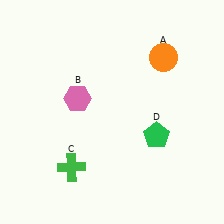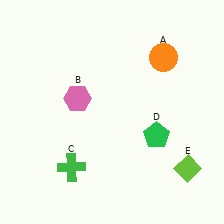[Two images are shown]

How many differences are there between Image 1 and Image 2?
There is 1 difference between the two images.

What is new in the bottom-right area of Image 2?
A lime diamond (E) was added in the bottom-right area of Image 2.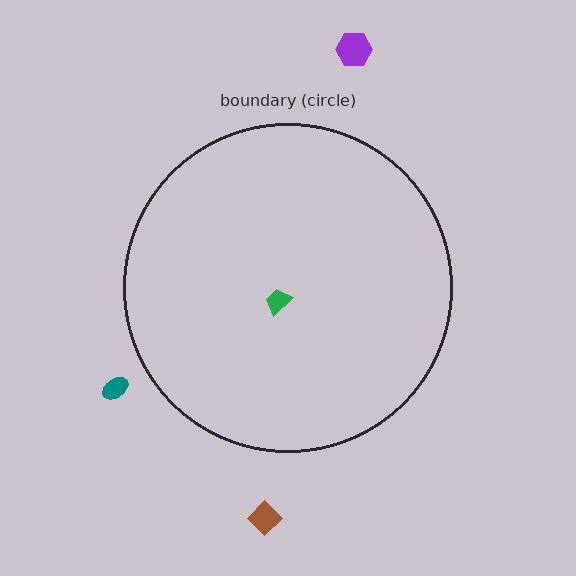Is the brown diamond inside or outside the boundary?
Outside.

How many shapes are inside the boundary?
1 inside, 3 outside.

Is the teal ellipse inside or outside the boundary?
Outside.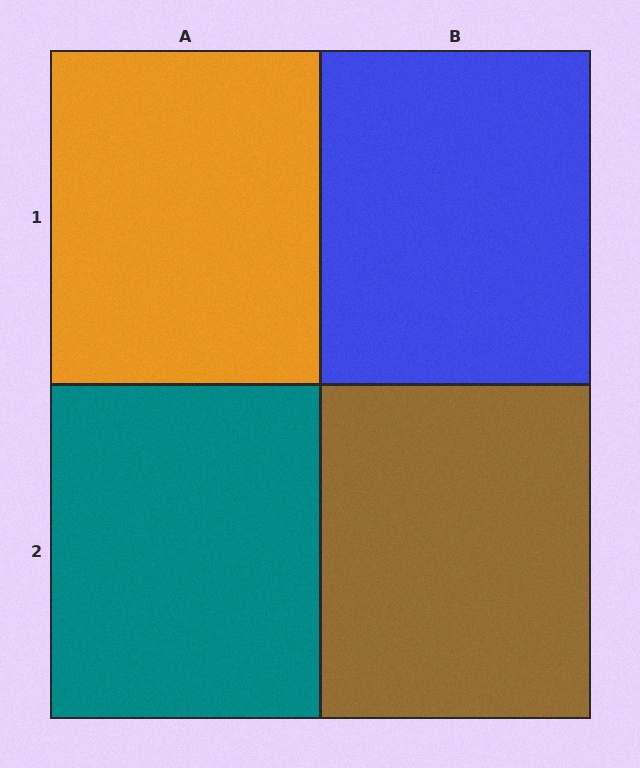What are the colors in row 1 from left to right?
Orange, blue.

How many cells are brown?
1 cell is brown.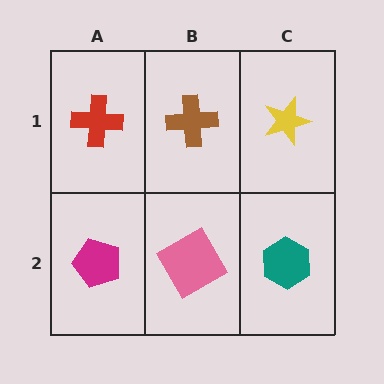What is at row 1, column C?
A yellow star.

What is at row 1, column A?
A red cross.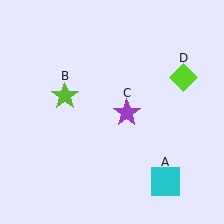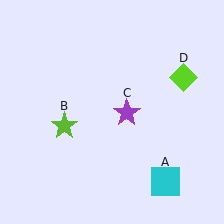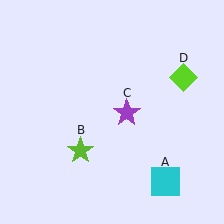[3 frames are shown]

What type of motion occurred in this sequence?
The lime star (object B) rotated counterclockwise around the center of the scene.